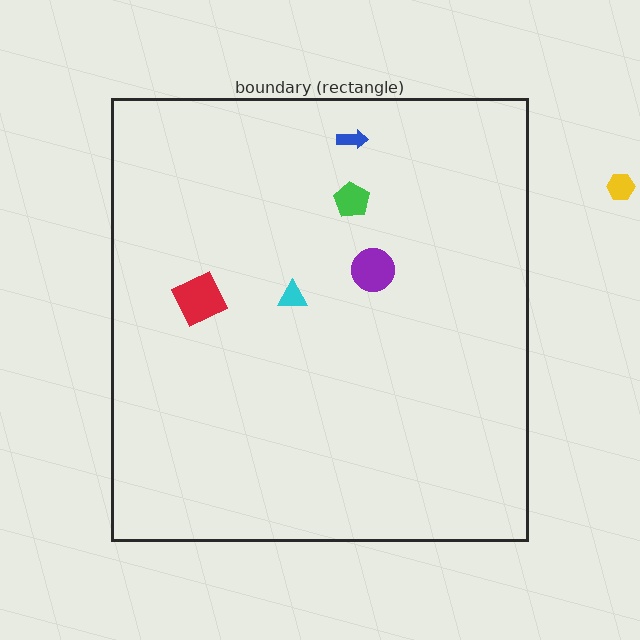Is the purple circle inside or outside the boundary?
Inside.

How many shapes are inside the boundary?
5 inside, 1 outside.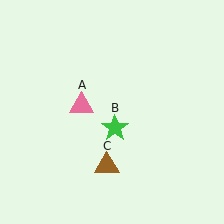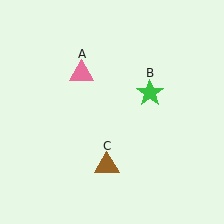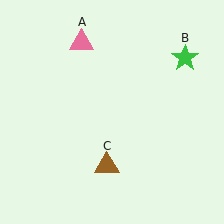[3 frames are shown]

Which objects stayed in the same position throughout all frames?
Brown triangle (object C) remained stationary.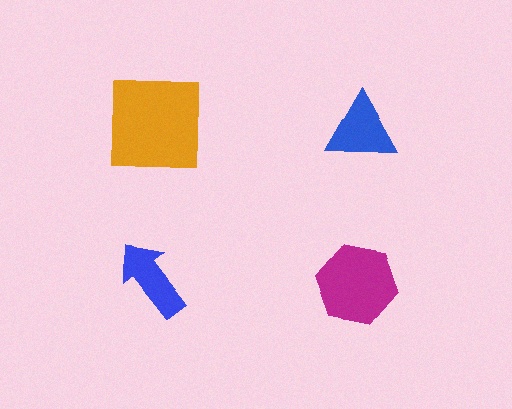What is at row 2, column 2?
A magenta hexagon.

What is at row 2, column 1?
A blue arrow.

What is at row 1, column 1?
An orange square.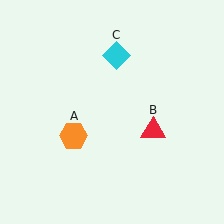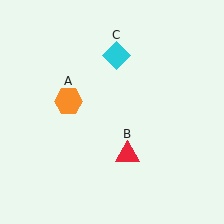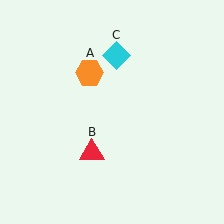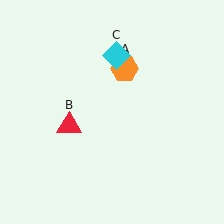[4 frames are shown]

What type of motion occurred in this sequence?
The orange hexagon (object A), red triangle (object B) rotated clockwise around the center of the scene.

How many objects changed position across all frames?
2 objects changed position: orange hexagon (object A), red triangle (object B).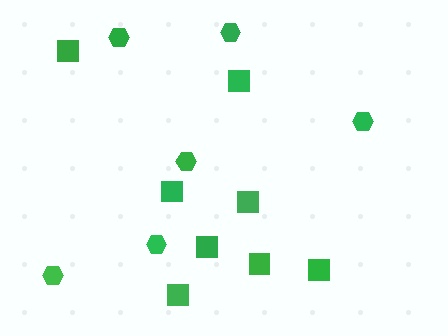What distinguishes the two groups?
There are 2 groups: one group of squares (8) and one group of hexagons (6).